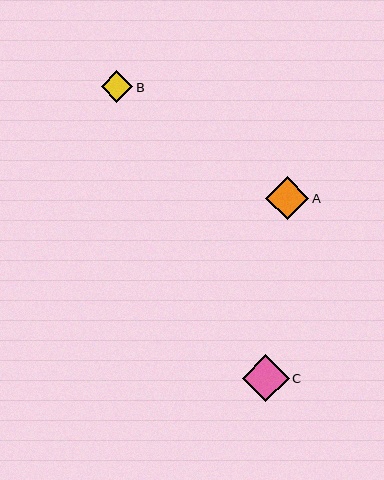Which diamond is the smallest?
Diamond B is the smallest with a size of approximately 32 pixels.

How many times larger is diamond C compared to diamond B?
Diamond C is approximately 1.5 times the size of diamond B.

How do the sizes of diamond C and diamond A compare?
Diamond C and diamond A are approximately the same size.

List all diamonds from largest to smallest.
From largest to smallest: C, A, B.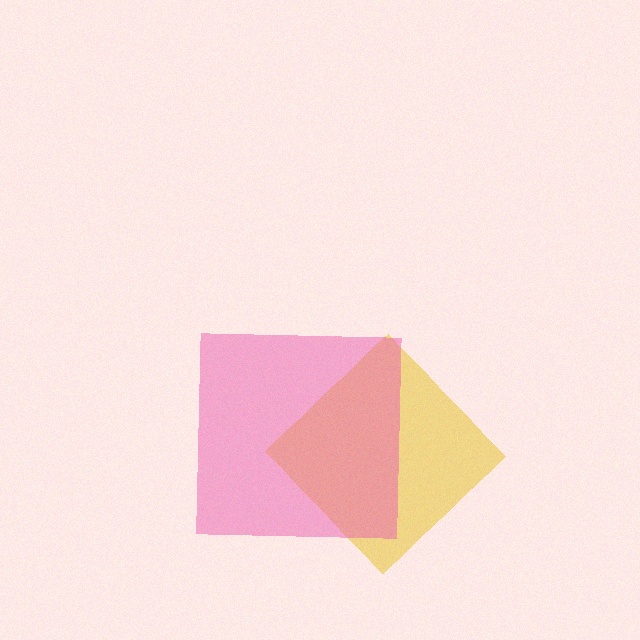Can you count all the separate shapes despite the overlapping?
Yes, there are 2 separate shapes.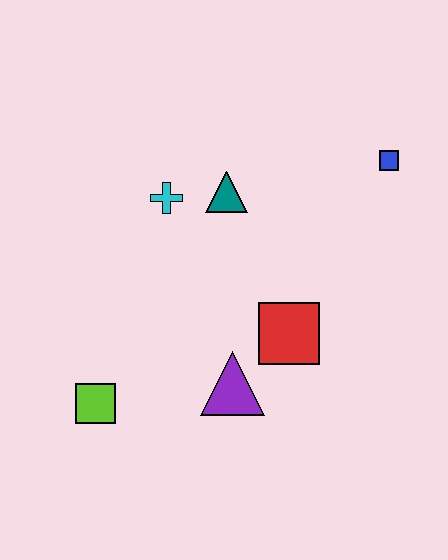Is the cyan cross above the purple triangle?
Yes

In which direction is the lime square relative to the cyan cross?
The lime square is below the cyan cross.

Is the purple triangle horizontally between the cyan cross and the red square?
Yes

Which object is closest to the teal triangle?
The cyan cross is closest to the teal triangle.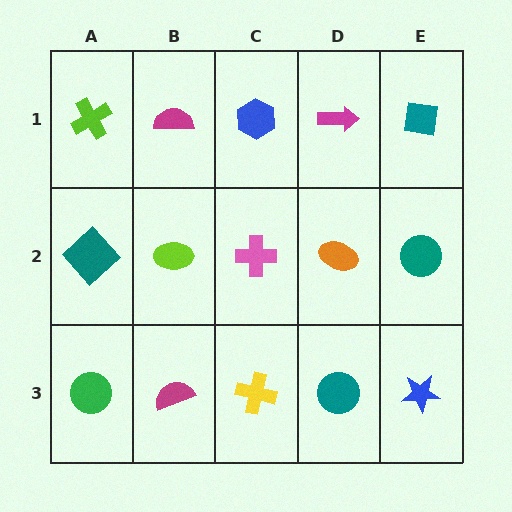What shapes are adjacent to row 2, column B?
A magenta semicircle (row 1, column B), a magenta semicircle (row 3, column B), a teal diamond (row 2, column A), a pink cross (row 2, column C).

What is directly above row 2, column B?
A magenta semicircle.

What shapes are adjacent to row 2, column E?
A teal square (row 1, column E), a blue star (row 3, column E), an orange ellipse (row 2, column D).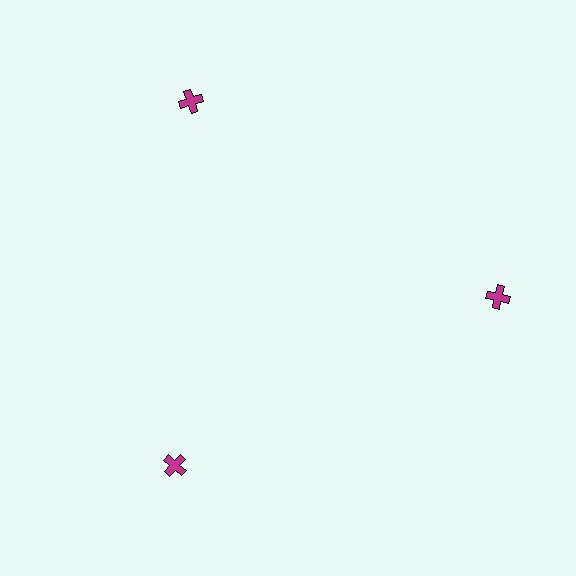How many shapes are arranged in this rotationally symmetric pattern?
There are 3 shapes, arranged in 3 groups of 1.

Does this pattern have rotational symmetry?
Yes, this pattern has 3-fold rotational symmetry. It looks the same after rotating 120 degrees around the center.